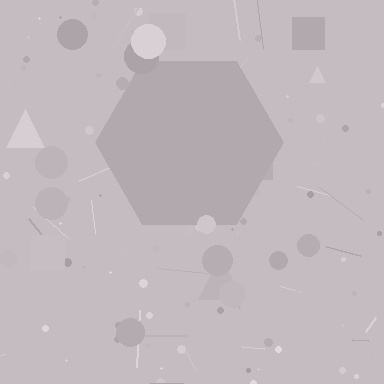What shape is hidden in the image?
A hexagon is hidden in the image.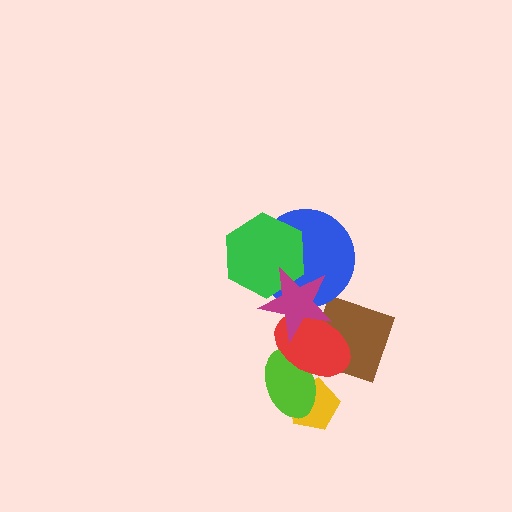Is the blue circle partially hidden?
Yes, it is partially covered by another shape.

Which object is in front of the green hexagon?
The magenta star is in front of the green hexagon.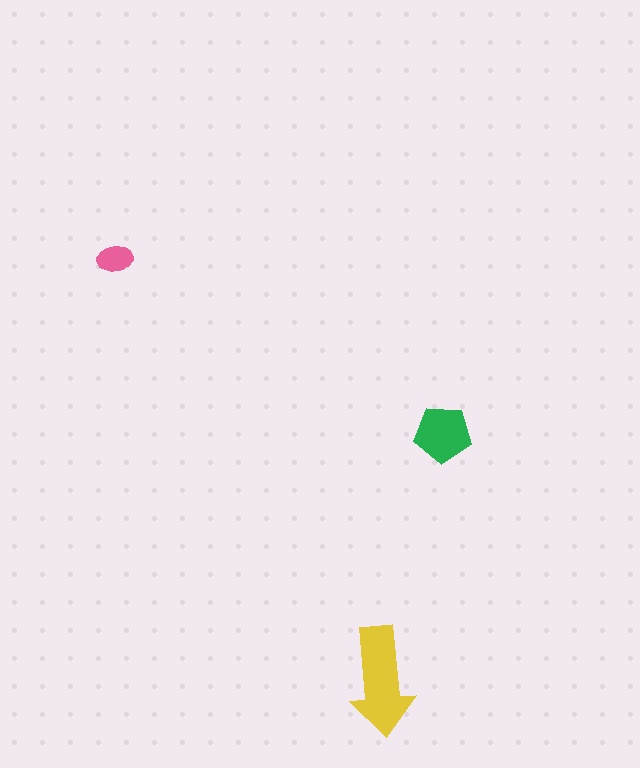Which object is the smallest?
The pink ellipse.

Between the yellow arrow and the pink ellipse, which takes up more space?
The yellow arrow.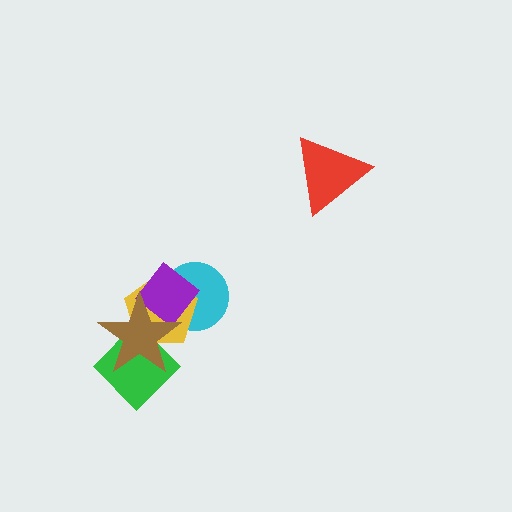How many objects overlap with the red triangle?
0 objects overlap with the red triangle.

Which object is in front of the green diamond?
The brown star is in front of the green diamond.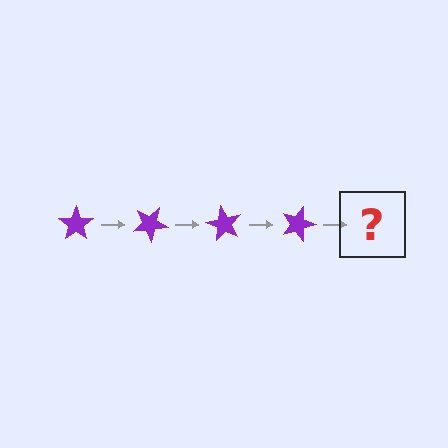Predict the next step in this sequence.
The next step is a purple star rotated 120 degrees.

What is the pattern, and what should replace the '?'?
The pattern is that the star rotates 30 degrees each step. The '?' should be a purple star rotated 120 degrees.